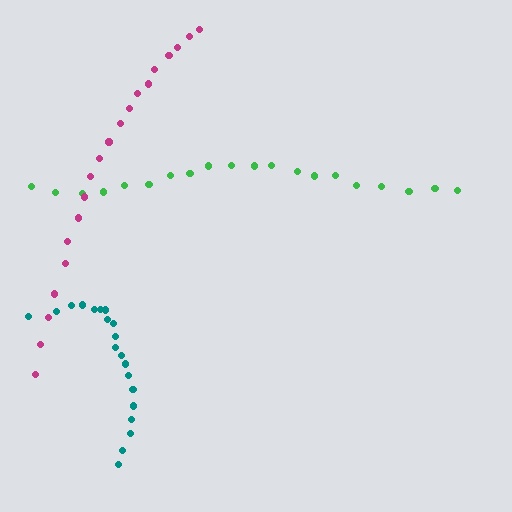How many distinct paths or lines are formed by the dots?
There are 3 distinct paths.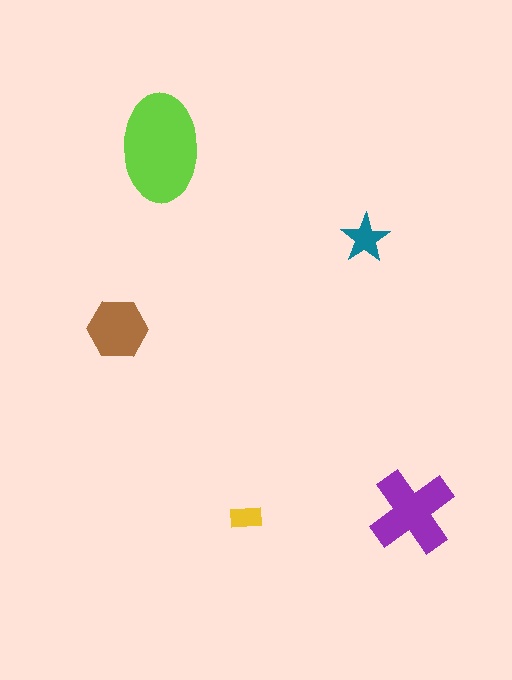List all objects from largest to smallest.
The lime ellipse, the purple cross, the brown hexagon, the teal star, the yellow rectangle.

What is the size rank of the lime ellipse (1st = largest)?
1st.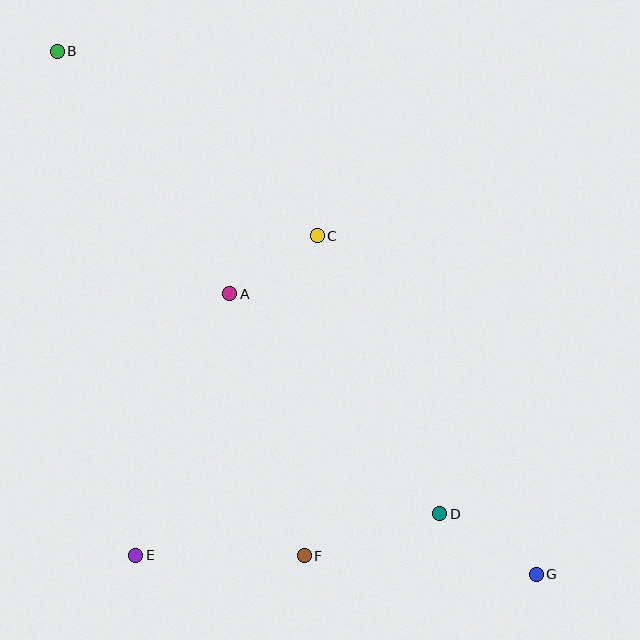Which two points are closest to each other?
Points A and C are closest to each other.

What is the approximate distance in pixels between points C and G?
The distance between C and G is approximately 403 pixels.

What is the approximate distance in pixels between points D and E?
The distance between D and E is approximately 307 pixels.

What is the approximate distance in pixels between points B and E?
The distance between B and E is approximately 510 pixels.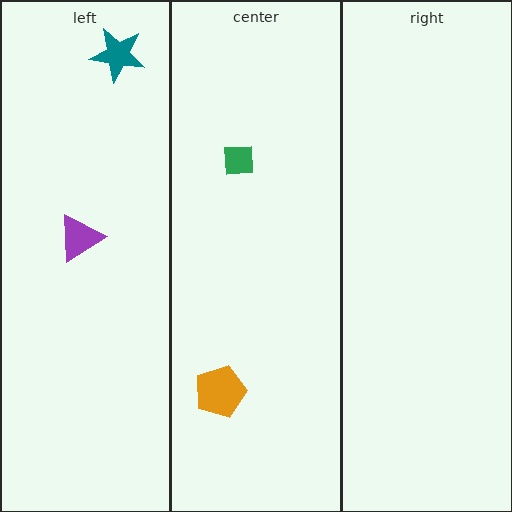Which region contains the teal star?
The left region.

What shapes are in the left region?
The purple triangle, the teal star.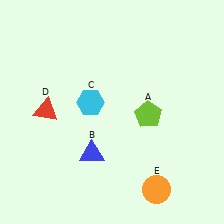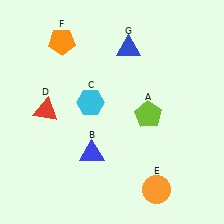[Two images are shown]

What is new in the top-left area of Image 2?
An orange pentagon (F) was added in the top-left area of Image 2.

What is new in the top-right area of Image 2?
A blue triangle (G) was added in the top-right area of Image 2.